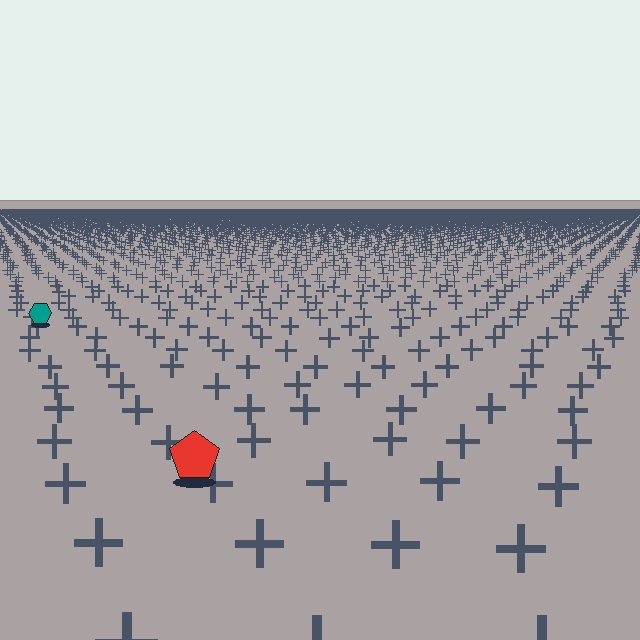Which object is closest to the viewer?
The red pentagon is closest. The texture marks near it are larger and more spread out.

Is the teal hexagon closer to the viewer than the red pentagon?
No. The red pentagon is closer — you can tell from the texture gradient: the ground texture is coarser near it.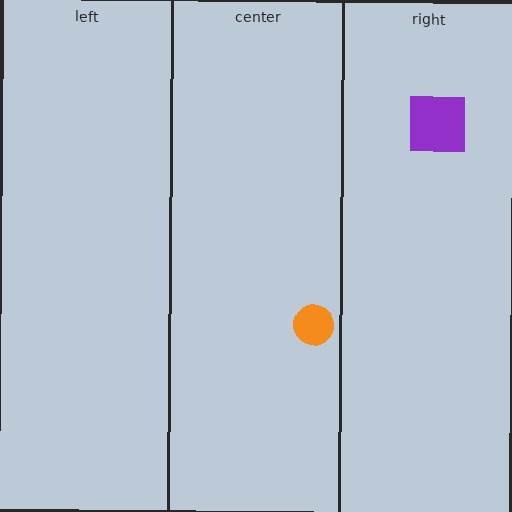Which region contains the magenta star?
The right region.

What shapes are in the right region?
The magenta star, the purple square.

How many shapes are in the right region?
2.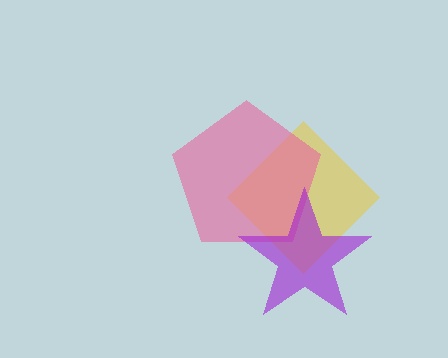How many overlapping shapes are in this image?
There are 3 overlapping shapes in the image.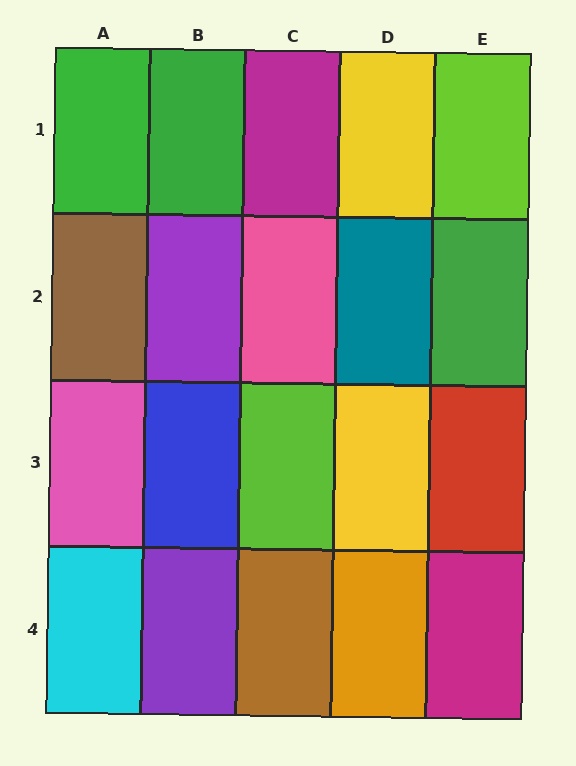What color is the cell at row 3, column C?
Lime.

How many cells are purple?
2 cells are purple.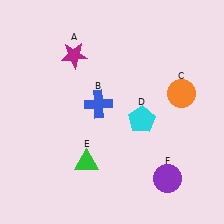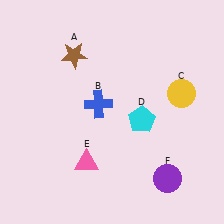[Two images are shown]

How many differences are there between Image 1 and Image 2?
There are 3 differences between the two images.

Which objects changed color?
A changed from magenta to brown. C changed from orange to yellow. E changed from green to pink.